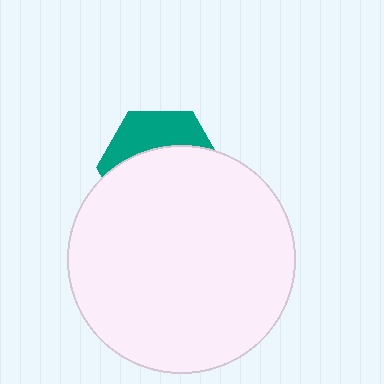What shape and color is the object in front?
The object in front is a white circle.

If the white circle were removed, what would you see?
You would see the complete teal hexagon.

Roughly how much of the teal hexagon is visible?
A small part of it is visible (roughly 34%).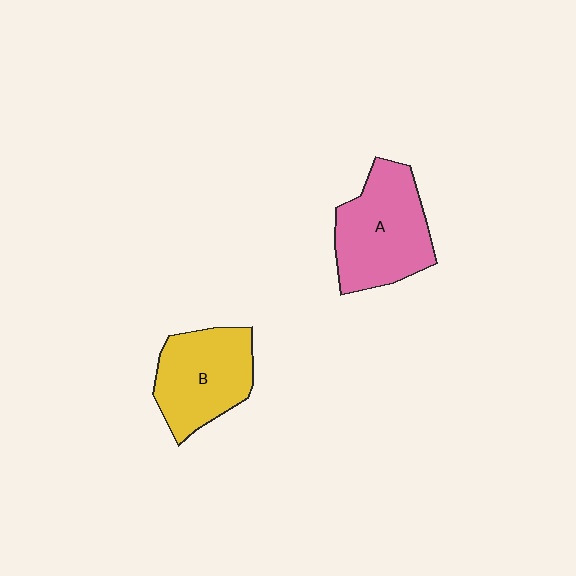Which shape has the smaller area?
Shape B (yellow).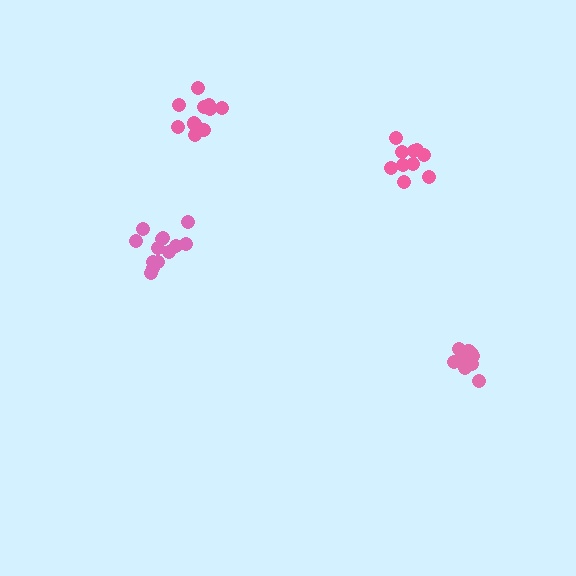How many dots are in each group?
Group 1: 10 dots, Group 2: 9 dots, Group 3: 13 dots, Group 4: 12 dots (44 total).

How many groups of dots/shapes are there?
There are 4 groups.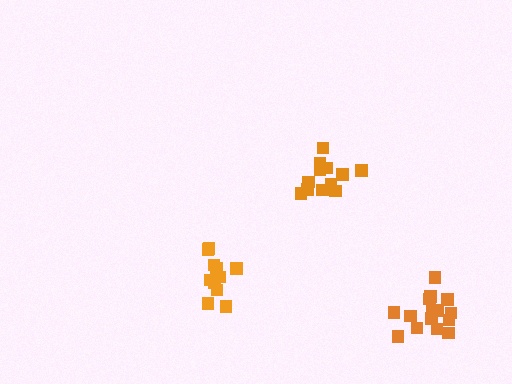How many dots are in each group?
Group 1: 15 dots, Group 2: 12 dots, Group 3: 12 dots (39 total).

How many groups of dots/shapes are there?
There are 3 groups.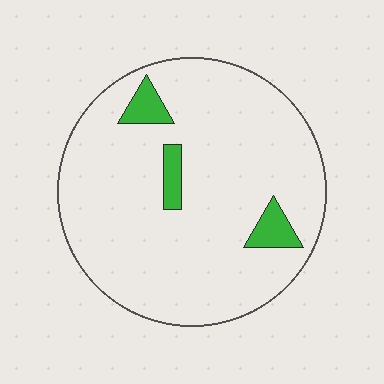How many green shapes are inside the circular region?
3.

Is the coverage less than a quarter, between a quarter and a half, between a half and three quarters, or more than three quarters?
Less than a quarter.